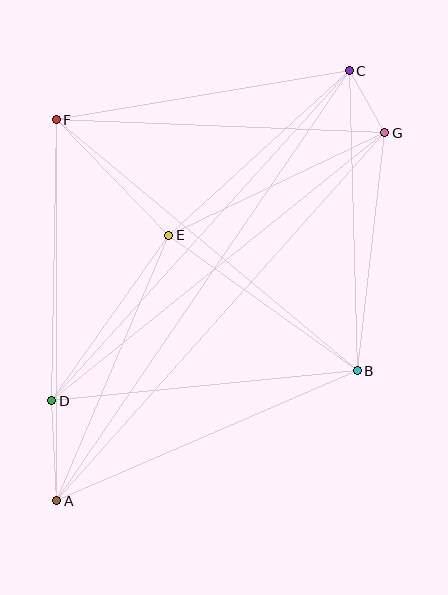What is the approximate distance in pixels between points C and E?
The distance between C and E is approximately 244 pixels.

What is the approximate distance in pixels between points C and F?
The distance between C and F is approximately 297 pixels.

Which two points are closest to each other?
Points C and G are closest to each other.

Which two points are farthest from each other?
Points A and C are farthest from each other.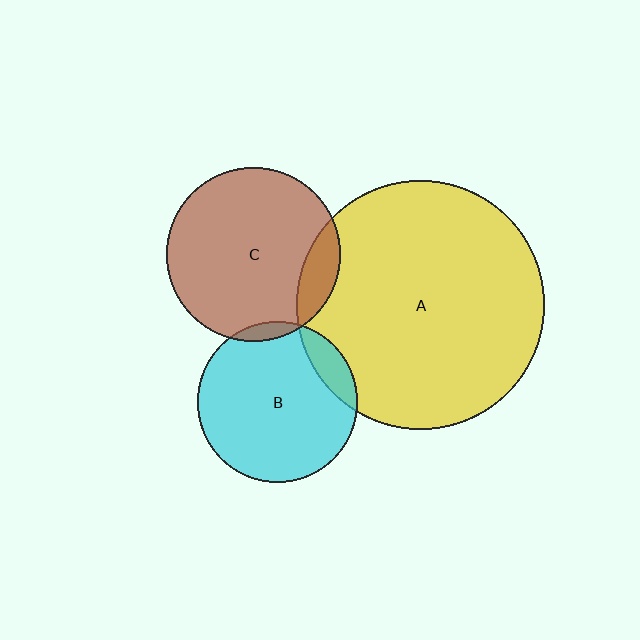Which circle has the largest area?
Circle A (yellow).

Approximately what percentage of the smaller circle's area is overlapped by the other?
Approximately 10%.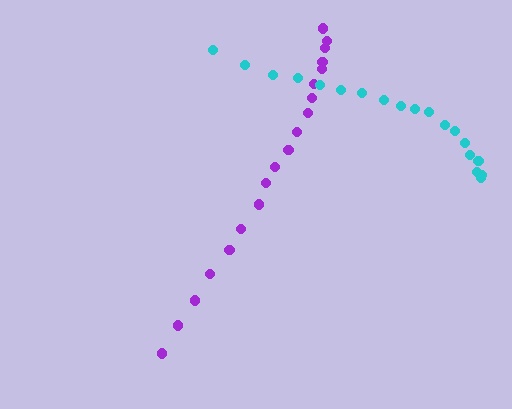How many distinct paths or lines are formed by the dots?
There are 2 distinct paths.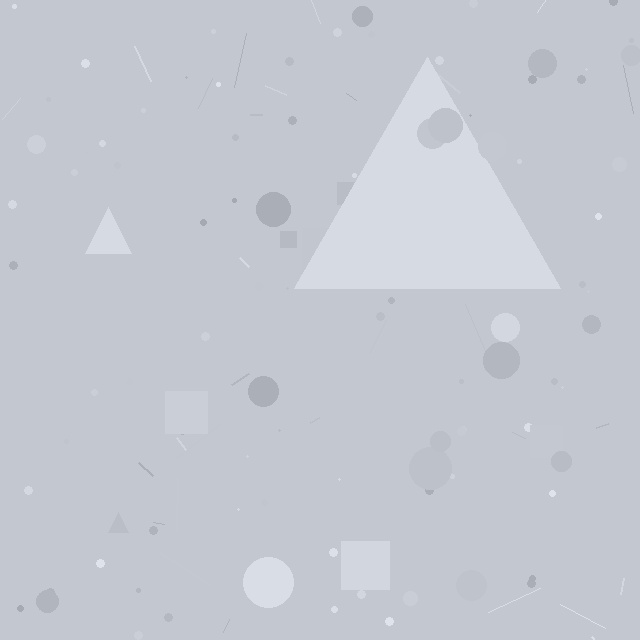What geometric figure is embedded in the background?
A triangle is embedded in the background.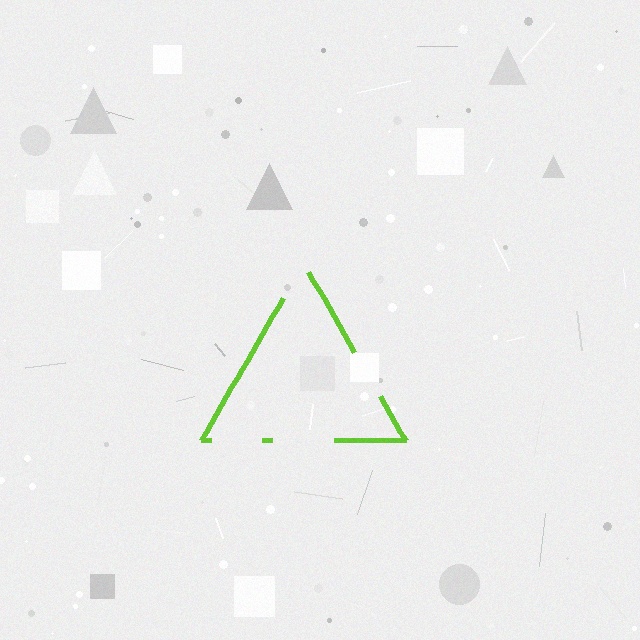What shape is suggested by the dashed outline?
The dashed outline suggests a triangle.